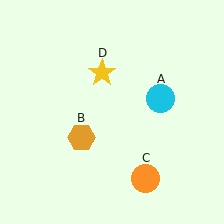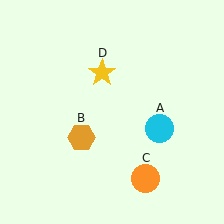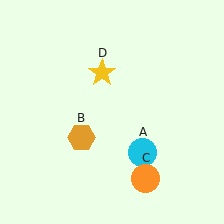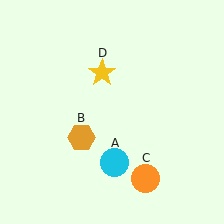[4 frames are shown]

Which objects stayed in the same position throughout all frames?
Orange hexagon (object B) and orange circle (object C) and yellow star (object D) remained stationary.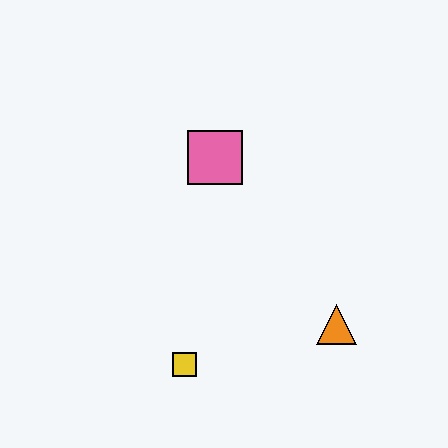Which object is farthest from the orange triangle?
The pink square is farthest from the orange triangle.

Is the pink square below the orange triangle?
No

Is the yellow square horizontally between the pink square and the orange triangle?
No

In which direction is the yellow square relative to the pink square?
The yellow square is below the pink square.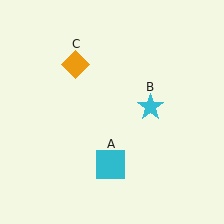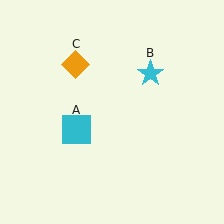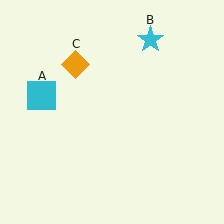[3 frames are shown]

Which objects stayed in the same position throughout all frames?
Orange diamond (object C) remained stationary.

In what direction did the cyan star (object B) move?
The cyan star (object B) moved up.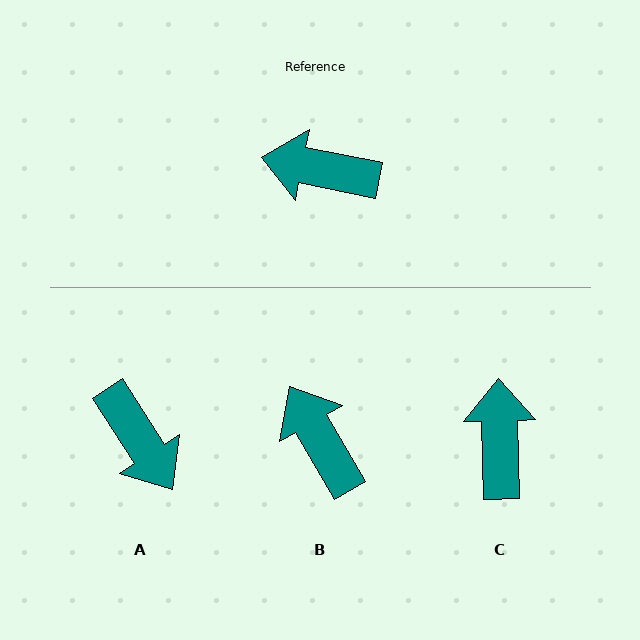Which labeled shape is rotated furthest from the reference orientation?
A, about 134 degrees away.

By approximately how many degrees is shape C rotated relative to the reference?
Approximately 77 degrees clockwise.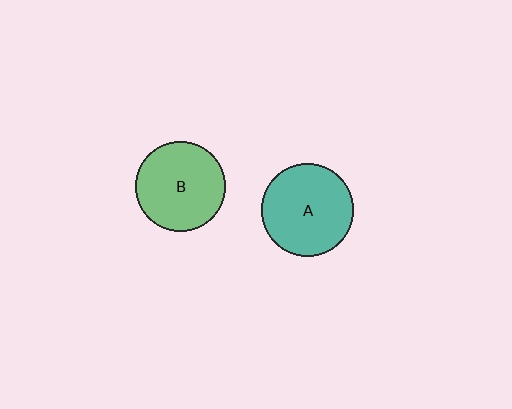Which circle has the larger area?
Circle A (teal).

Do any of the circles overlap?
No, none of the circles overlap.